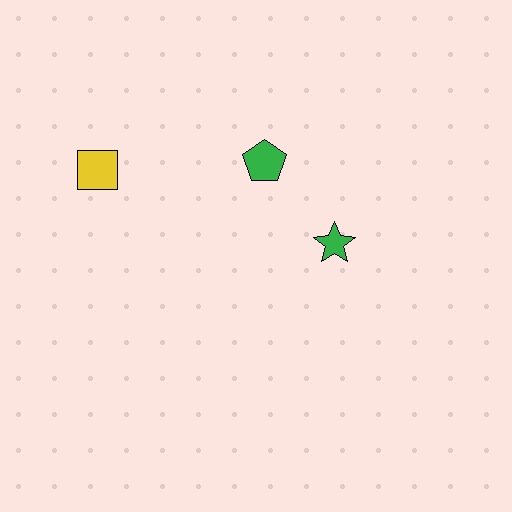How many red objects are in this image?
There are no red objects.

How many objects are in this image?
There are 3 objects.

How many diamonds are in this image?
There are no diamonds.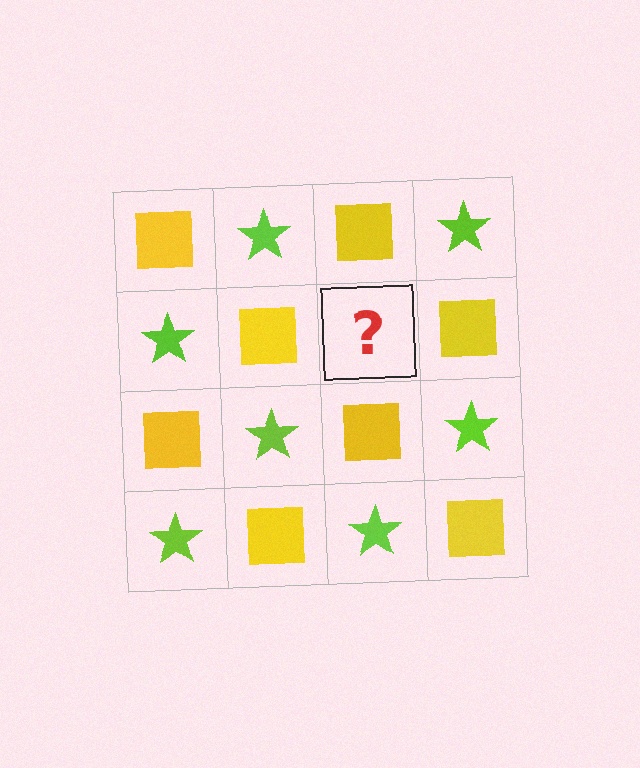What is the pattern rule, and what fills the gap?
The rule is that it alternates yellow square and lime star in a checkerboard pattern. The gap should be filled with a lime star.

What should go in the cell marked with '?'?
The missing cell should contain a lime star.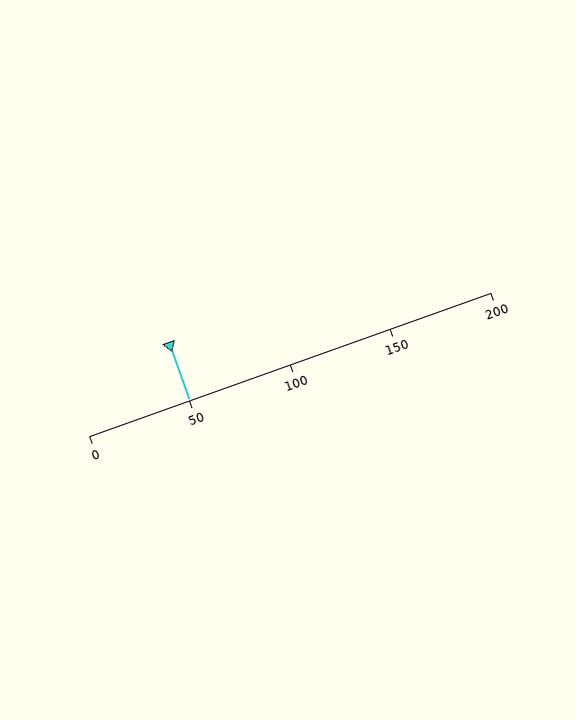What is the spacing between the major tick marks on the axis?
The major ticks are spaced 50 apart.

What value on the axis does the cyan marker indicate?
The marker indicates approximately 50.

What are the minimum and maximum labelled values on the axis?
The axis runs from 0 to 200.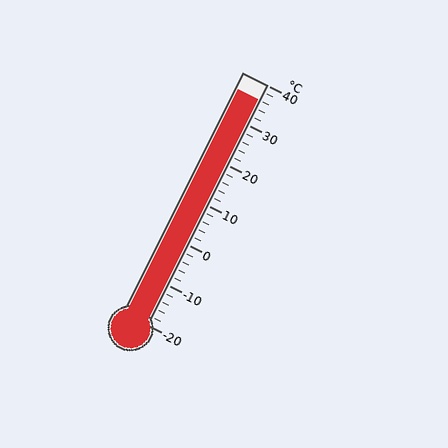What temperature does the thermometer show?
The thermometer shows approximately 36°C.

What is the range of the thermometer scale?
The thermometer scale ranges from -20°C to 40°C.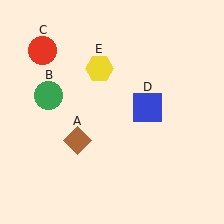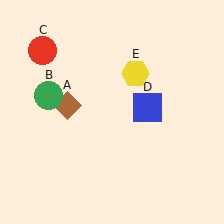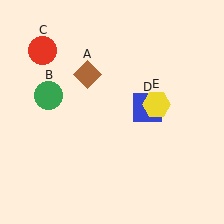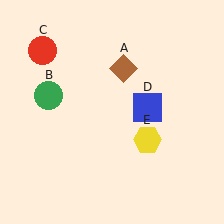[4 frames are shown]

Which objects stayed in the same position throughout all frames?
Green circle (object B) and red circle (object C) and blue square (object D) remained stationary.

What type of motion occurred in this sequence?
The brown diamond (object A), yellow hexagon (object E) rotated clockwise around the center of the scene.